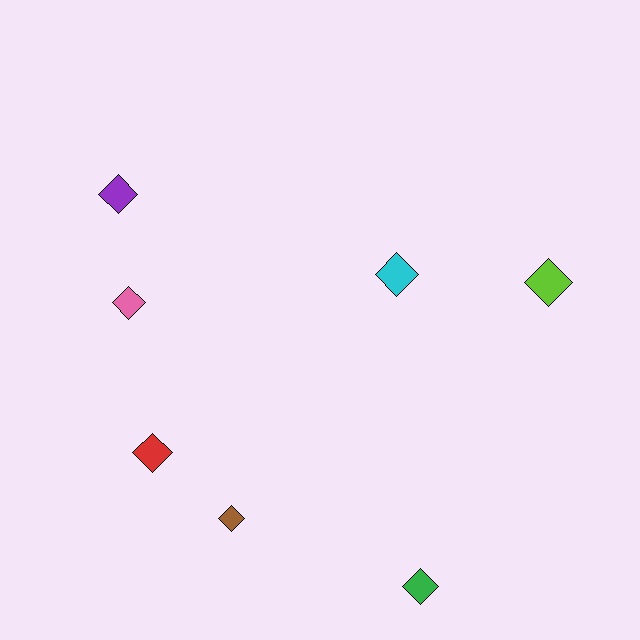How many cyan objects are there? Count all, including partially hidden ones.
There is 1 cyan object.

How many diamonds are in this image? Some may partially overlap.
There are 7 diamonds.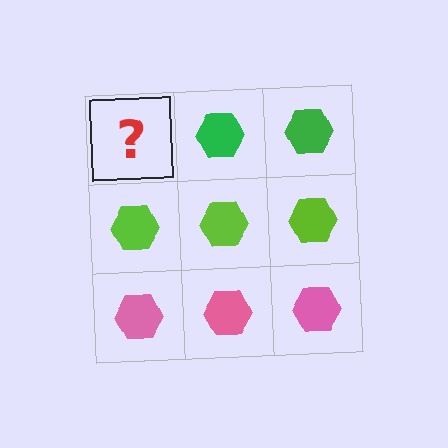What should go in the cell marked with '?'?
The missing cell should contain a green hexagon.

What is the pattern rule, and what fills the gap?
The rule is that each row has a consistent color. The gap should be filled with a green hexagon.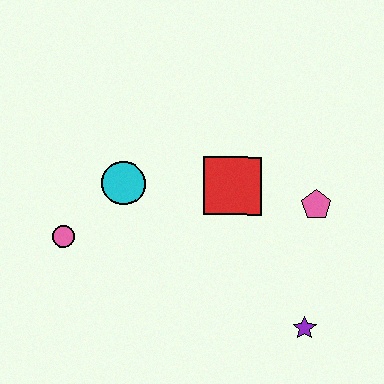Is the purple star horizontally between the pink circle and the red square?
No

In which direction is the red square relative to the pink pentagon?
The red square is to the left of the pink pentagon.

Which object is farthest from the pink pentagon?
The pink circle is farthest from the pink pentagon.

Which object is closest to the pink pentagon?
The red square is closest to the pink pentagon.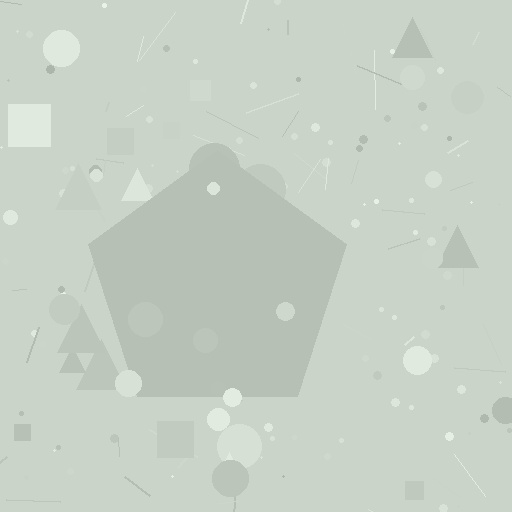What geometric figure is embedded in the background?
A pentagon is embedded in the background.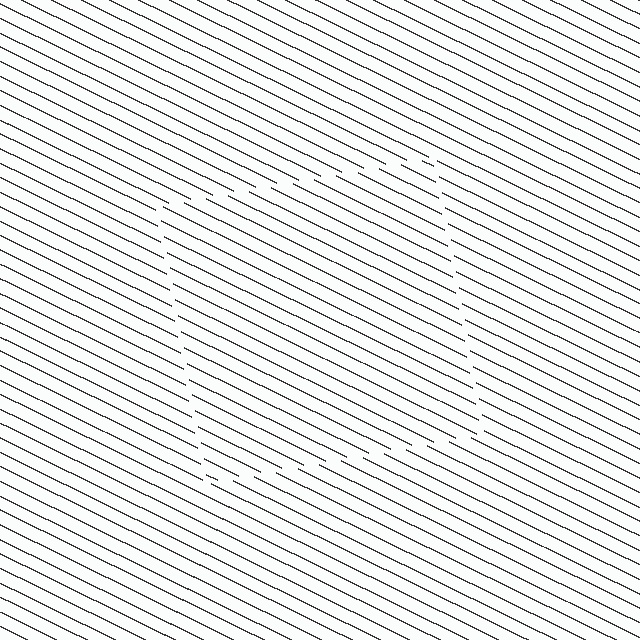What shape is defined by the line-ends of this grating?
An illusory square. The interior of the shape contains the same grating, shifted by half a period — the contour is defined by the phase discontinuity where line-ends from the inner and outer gratings abut.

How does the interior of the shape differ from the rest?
The interior of the shape contains the same grating, shifted by half a period — the contour is defined by the phase discontinuity where line-ends from the inner and outer gratings abut.